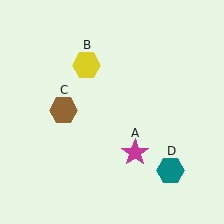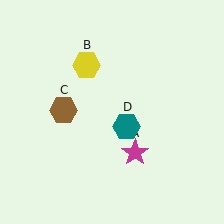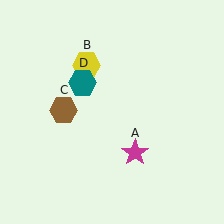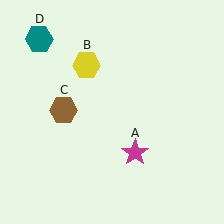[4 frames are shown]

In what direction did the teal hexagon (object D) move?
The teal hexagon (object D) moved up and to the left.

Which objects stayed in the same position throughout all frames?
Magenta star (object A) and yellow hexagon (object B) and brown hexagon (object C) remained stationary.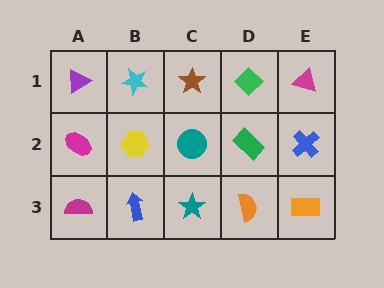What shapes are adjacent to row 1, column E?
A blue cross (row 2, column E), a green diamond (row 1, column D).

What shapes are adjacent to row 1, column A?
A magenta ellipse (row 2, column A), a cyan star (row 1, column B).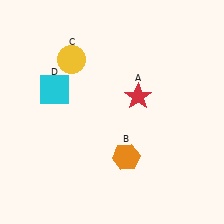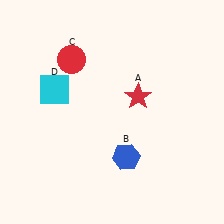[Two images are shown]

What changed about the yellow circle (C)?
In Image 1, C is yellow. In Image 2, it changed to red.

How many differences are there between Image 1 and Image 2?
There are 2 differences between the two images.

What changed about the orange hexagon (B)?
In Image 1, B is orange. In Image 2, it changed to blue.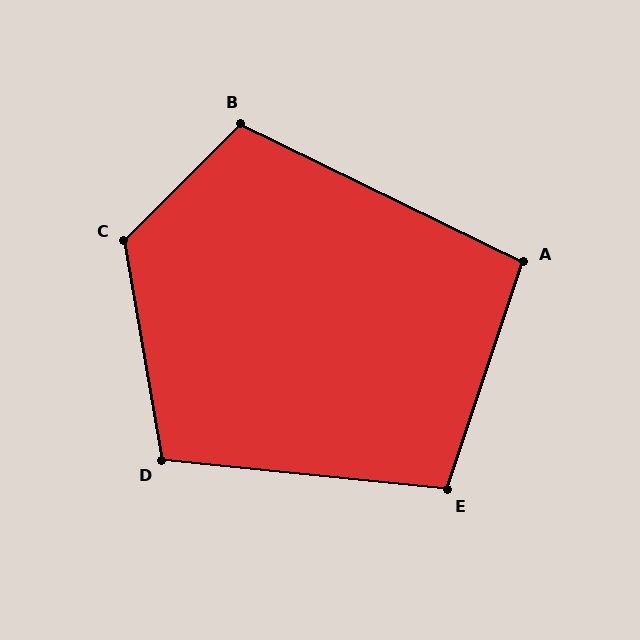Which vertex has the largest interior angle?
C, at approximately 125 degrees.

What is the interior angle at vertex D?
Approximately 106 degrees (obtuse).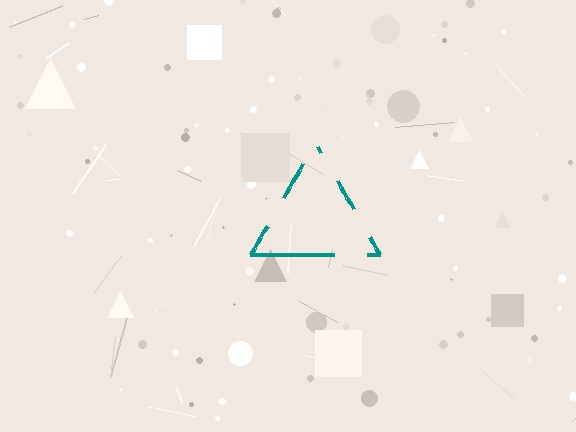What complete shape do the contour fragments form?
The contour fragments form a triangle.